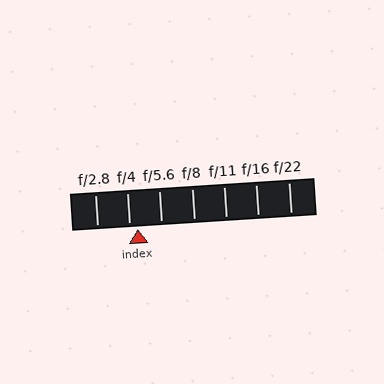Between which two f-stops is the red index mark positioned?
The index mark is between f/4 and f/5.6.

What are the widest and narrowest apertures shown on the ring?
The widest aperture shown is f/2.8 and the narrowest is f/22.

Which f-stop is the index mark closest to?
The index mark is closest to f/4.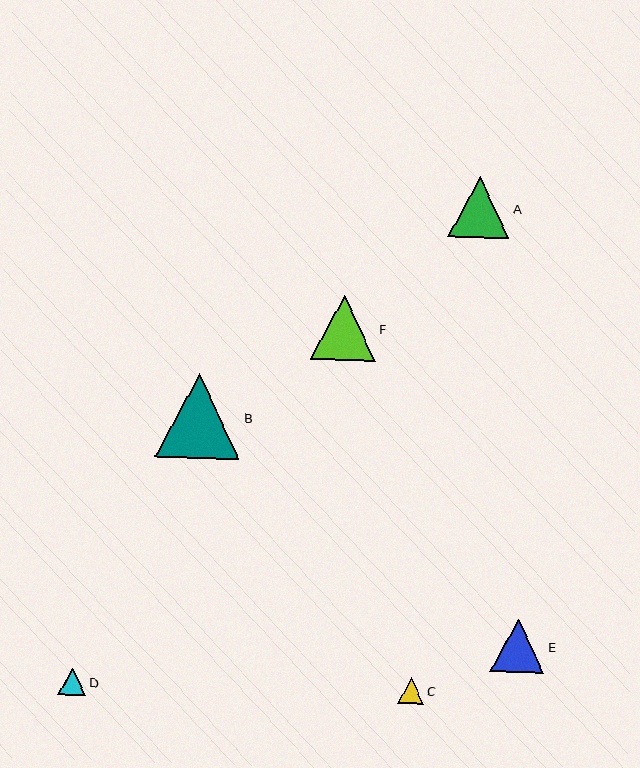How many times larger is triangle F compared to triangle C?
Triangle F is approximately 2.5 times the size of triangle C.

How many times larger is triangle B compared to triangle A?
Triangle B is approximately 1.4 times the size of triangle A.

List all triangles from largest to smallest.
From largest to smallest: B, F, A, E, D, C.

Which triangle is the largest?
Triangle B is the largest with a size of approximately 84 pixels.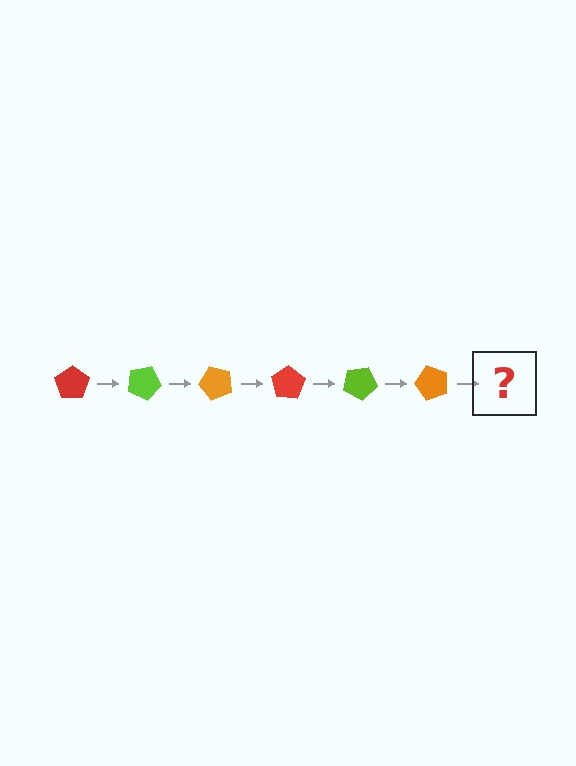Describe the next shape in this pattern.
It should be a red pentagon, rotated 150 degrees from the start.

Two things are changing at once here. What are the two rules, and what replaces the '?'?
The two rules are that it rotates 25 degrees each step and the color cycles through red, lime, and orange. The '?' should be a red pentagon, rotated 150 degrees from the start.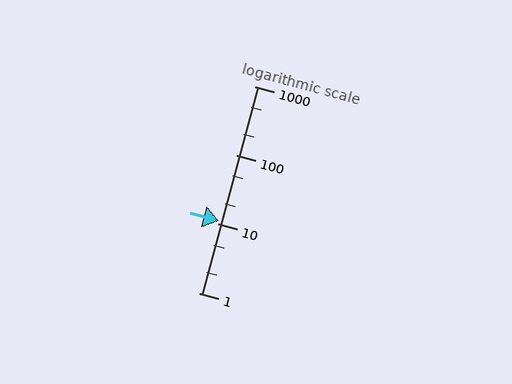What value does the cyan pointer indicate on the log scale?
The pointer indicates approximately 11.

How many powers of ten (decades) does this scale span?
The scale spans 3 decades, from 1 to 1000.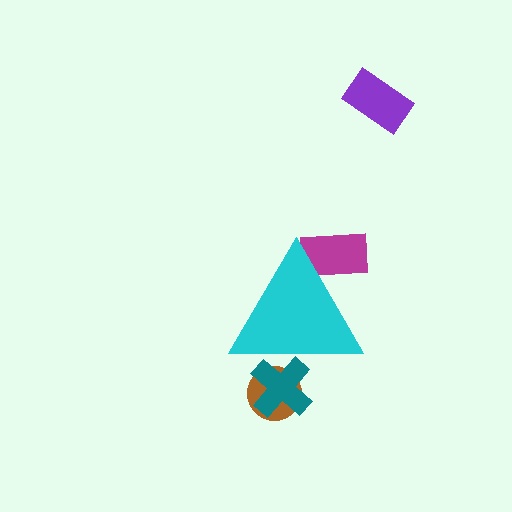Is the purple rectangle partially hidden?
No, the purple rectangle is fully visible.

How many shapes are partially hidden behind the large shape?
3 shapes are partially hidden.